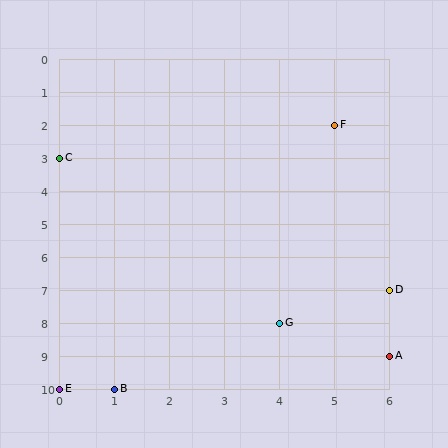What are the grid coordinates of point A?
Point A is at grid coordinates (6, 9).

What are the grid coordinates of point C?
Point C is at grid coordinates (0, 3).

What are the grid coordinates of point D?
Point D is at grid coordinates (6, 7).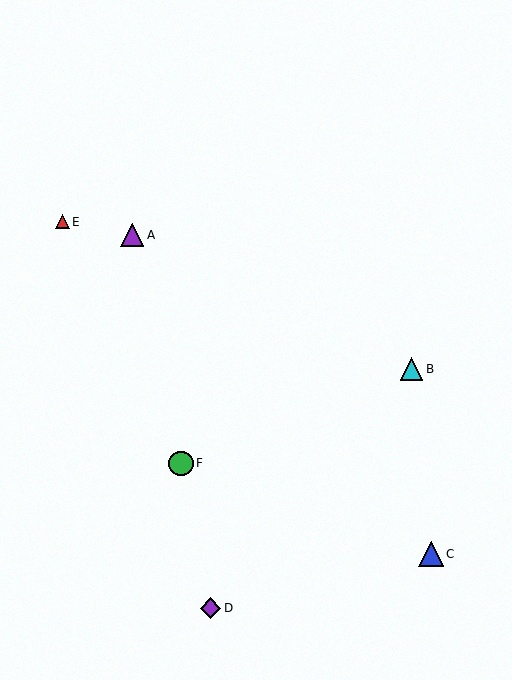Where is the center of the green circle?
The center of the green circle is at (181, 463).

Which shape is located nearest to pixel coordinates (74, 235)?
The red triangle (labeled E) at (62, 222) is nearest to that location.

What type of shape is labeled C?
Shape C is a blue triangle.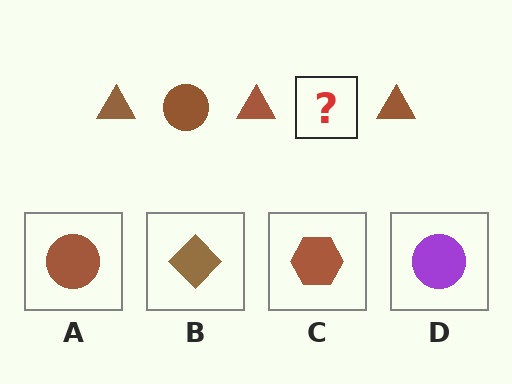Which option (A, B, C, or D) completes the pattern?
A.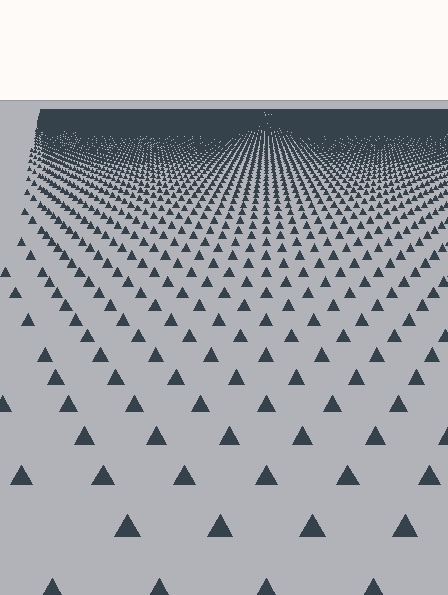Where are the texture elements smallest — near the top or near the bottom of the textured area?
Near the top.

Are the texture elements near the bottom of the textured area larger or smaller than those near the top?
Larger. Near the bottom, elements are closer to the viewer and appear at a bigger on-screen size.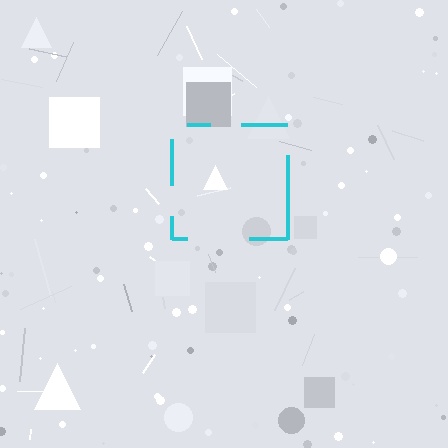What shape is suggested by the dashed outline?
The dashed outline suggests a square.